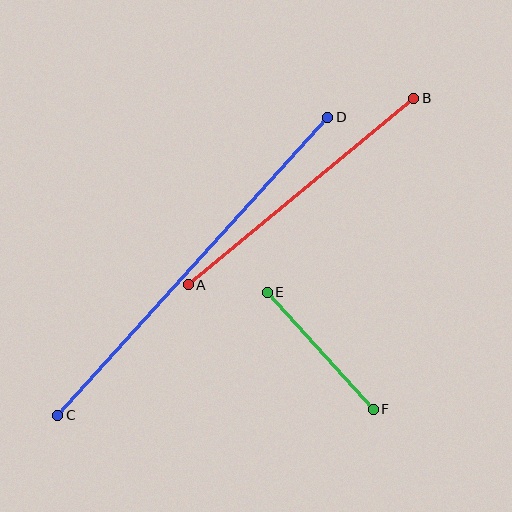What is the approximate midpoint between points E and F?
The midpoint is at approximately (320, 351) pixels.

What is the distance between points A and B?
The distance is approximately 293 pixels.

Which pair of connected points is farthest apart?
Points C and D are farthest apart.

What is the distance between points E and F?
The distance is approximately 158 pixels.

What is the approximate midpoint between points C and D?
The midpoint is at approximately (193, 266) pixels.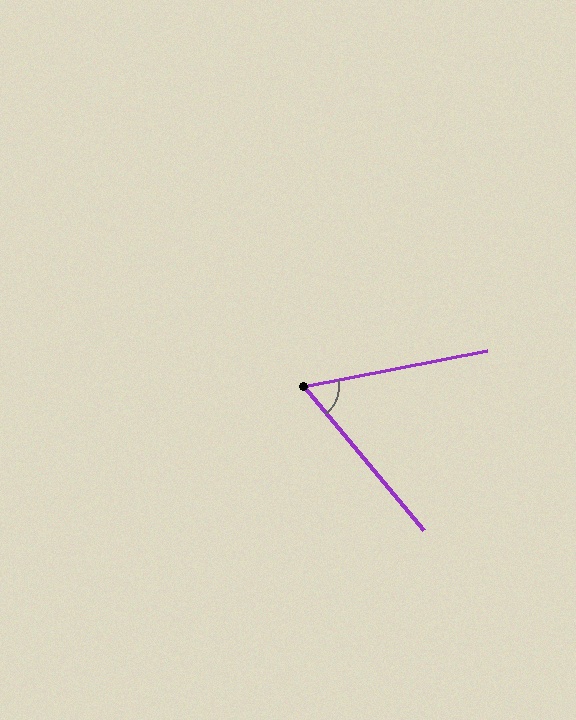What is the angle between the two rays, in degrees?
Approximately 61 degrees.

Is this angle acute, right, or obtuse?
It is acute.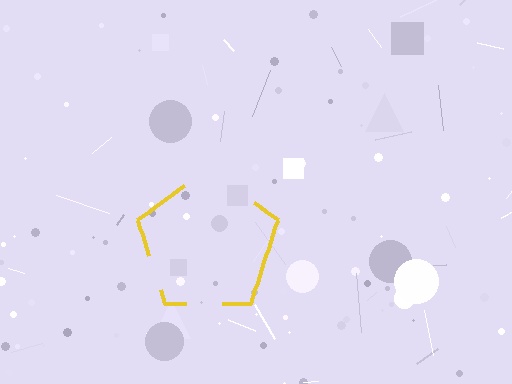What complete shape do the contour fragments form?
The contour fragments form a pentagon.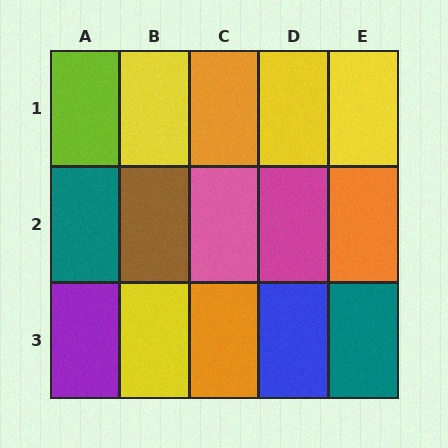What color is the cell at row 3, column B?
Yellow.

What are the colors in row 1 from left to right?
Lime, yellow, orange, yellow, yellow.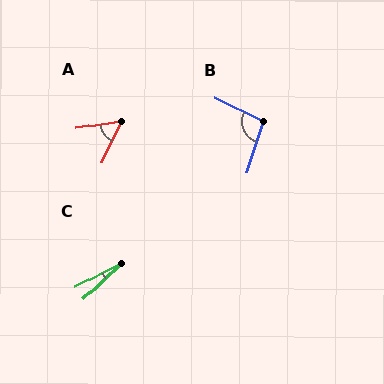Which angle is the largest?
B, at approximately 98 degrees.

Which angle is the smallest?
C, at approximately 16 degrees.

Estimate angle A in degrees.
Approximately 56 degrees.